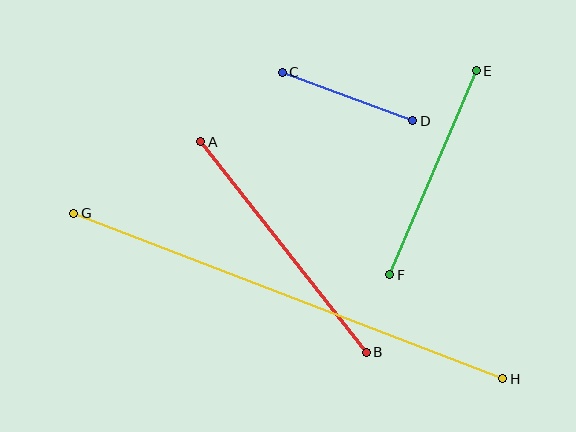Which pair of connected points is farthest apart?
Points G and H are farthest apart.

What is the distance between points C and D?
The distance is approximately 139 pixels.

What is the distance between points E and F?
The distance is approximately 221 pixels.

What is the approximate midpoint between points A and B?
The midpoint is at approximately (283, 247) pixels.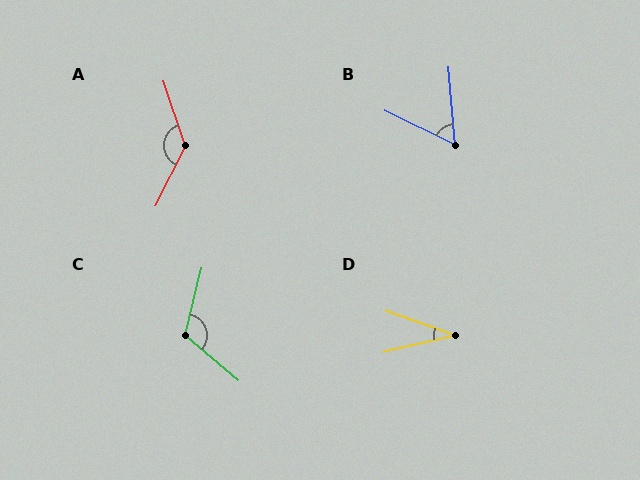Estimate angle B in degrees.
Approximately 59 degrees.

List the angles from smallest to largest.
D (32°), B (59°), C (117°), A (135°).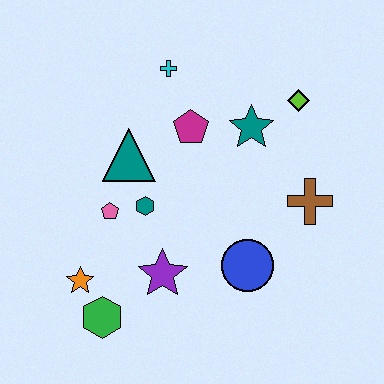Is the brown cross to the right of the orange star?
Yes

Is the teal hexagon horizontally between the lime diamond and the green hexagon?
Yes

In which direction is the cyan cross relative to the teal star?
The cyan cross is to the left of the teal star.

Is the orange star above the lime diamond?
No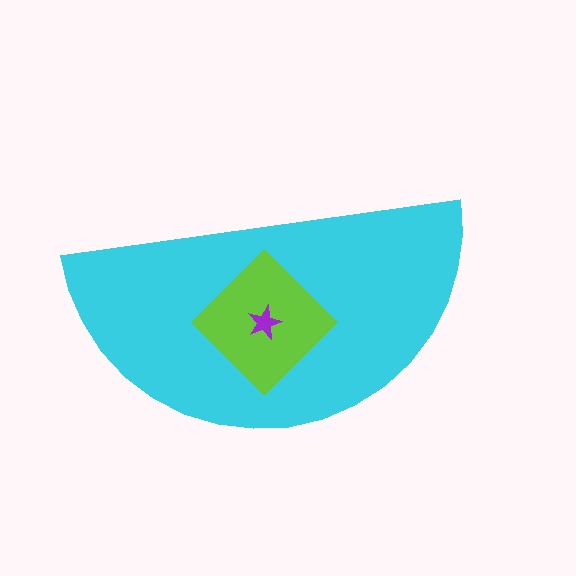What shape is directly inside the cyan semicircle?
The lime diamond.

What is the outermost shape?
The cyan semicircle.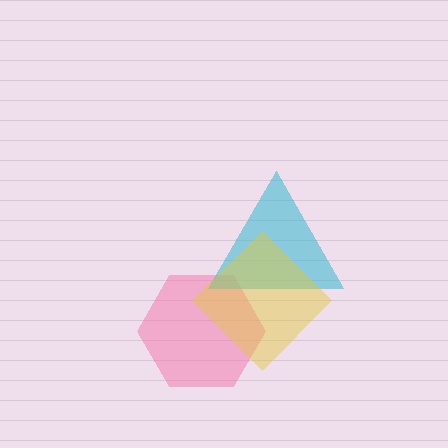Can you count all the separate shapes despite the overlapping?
Yes, there are 3 separate shapes.